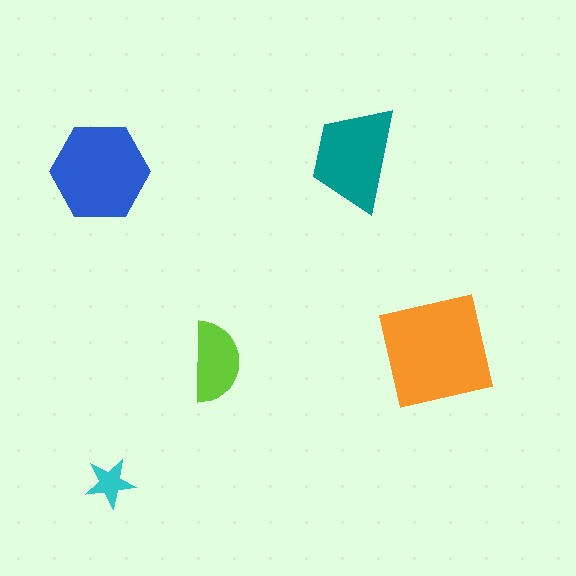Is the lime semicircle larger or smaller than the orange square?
Smaller.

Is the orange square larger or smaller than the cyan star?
Larger.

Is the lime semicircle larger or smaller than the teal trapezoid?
Smaller.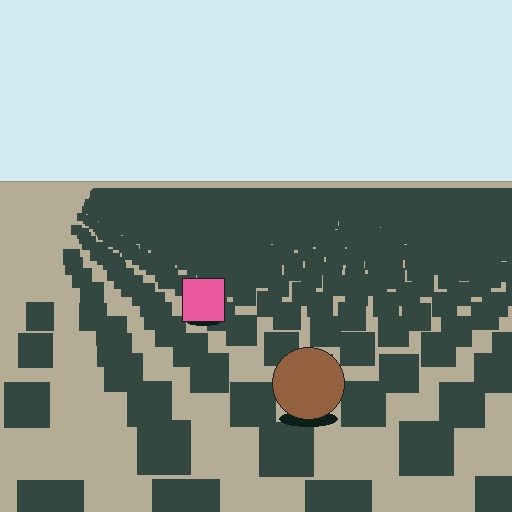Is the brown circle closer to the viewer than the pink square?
Yes. The brown circle is closer — you can tell from the texture gradient: the ground texture is coarser near it.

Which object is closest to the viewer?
The brown circle is closest. The texture marks near it are larger and more spread out.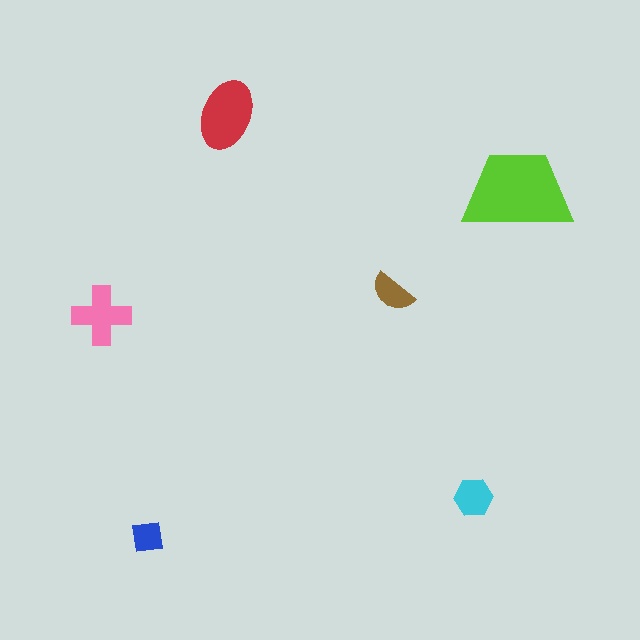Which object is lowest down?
The blue square is bottommost.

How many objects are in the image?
There are 6 objects in the image.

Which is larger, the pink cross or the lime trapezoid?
The lime trapezoid.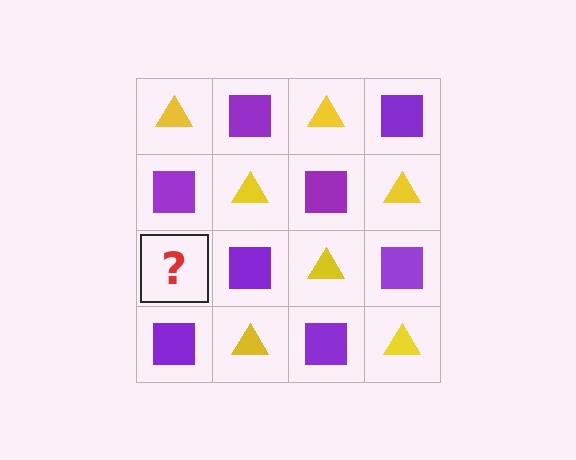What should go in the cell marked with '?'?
The missing cell should contain a yellow triangle.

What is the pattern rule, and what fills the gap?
The rule is that it alternates yellow triangle and purple square in a checkerboard pattern. The gap should be filled with a yellow triangle.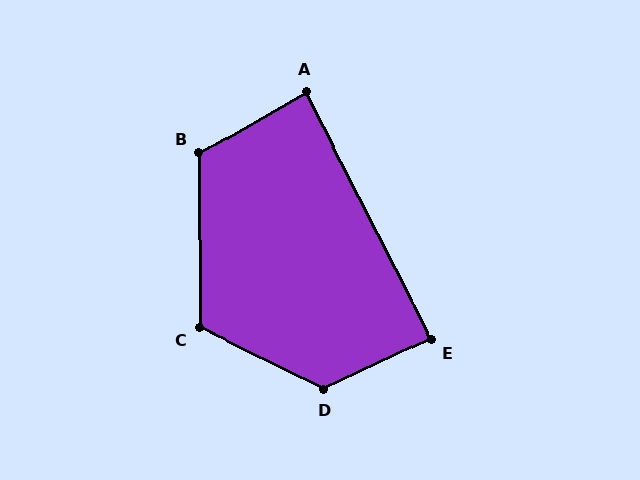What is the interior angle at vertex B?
Approximately 120 degrees (obtuse).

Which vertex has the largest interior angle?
D, at approximately 129 degrees.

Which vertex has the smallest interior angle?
A, at approximately 87 degrees.